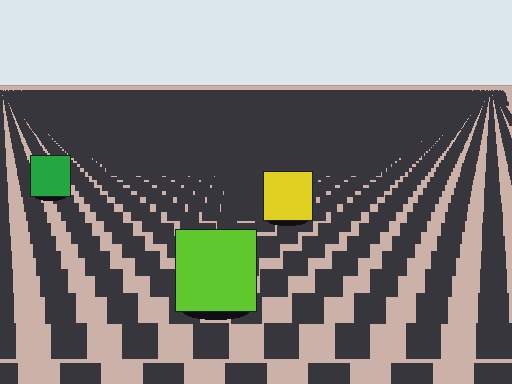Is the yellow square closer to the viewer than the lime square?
No. The lime square is closer — you can tell from the texture gradient: the ground texture is coarser near it.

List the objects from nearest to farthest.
From nearest to farthest: the lime square, the yellow square, the green square.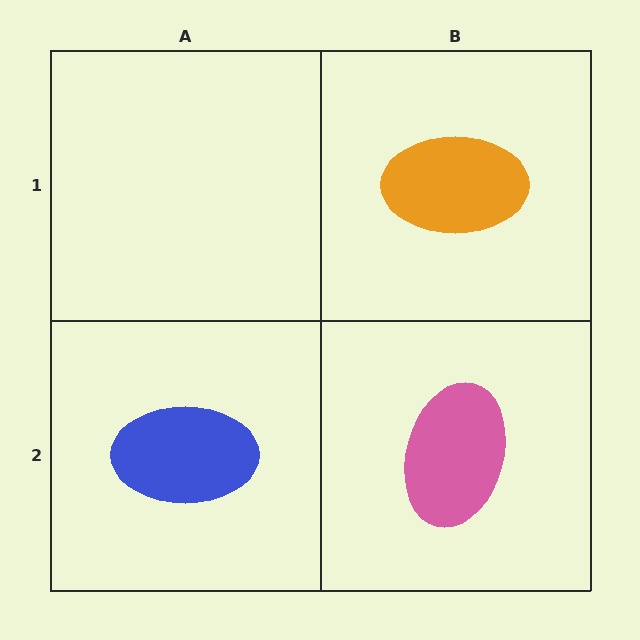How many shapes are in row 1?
1 shape.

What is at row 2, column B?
A pink ellipse.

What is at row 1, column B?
An orange ellipse.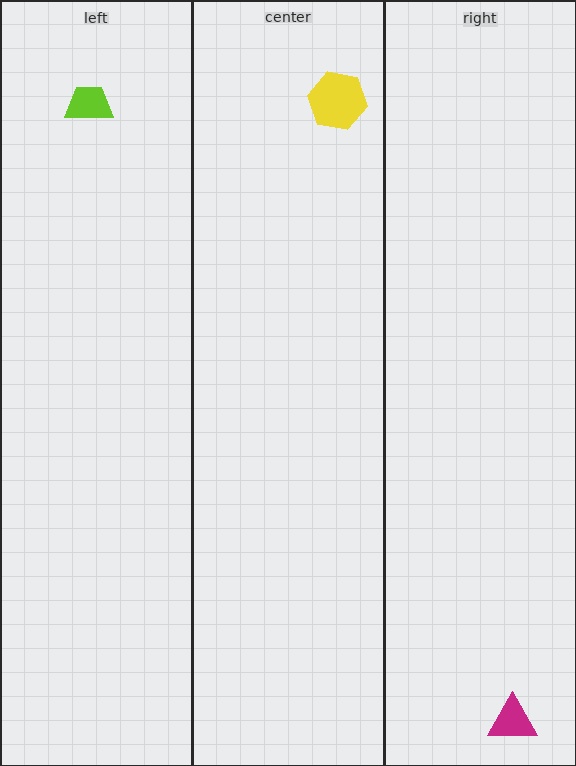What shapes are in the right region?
The magenta triangle.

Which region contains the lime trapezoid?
The left region.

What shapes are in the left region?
The lime trapezoid.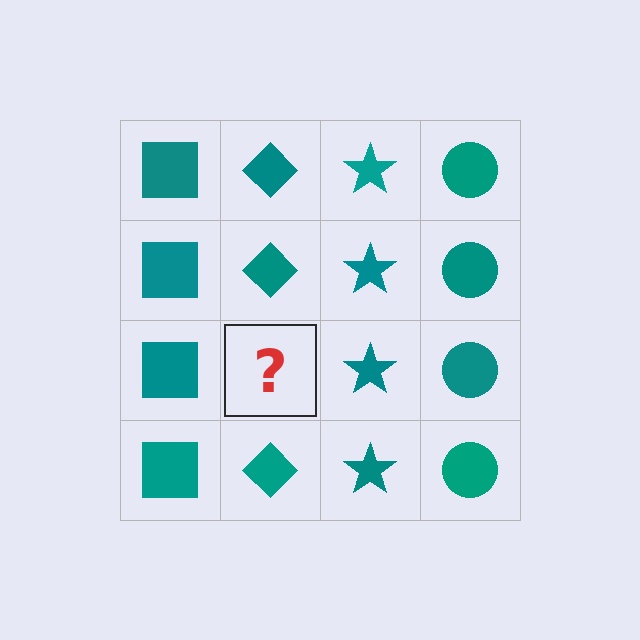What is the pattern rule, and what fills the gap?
The rule is that each column has a consistent shape. The gap should be filled with a teal diamond.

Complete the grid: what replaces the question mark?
The question mark should be replaced with a teal diamond.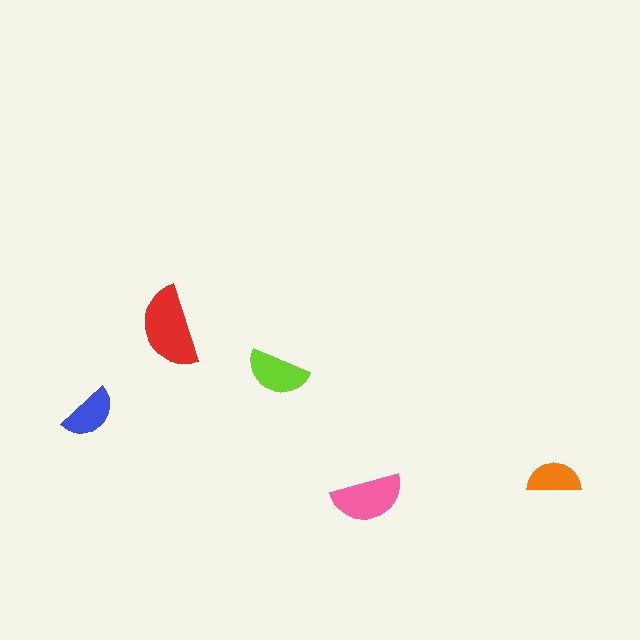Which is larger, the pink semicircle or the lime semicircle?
The pink one.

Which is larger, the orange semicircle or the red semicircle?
The red one.